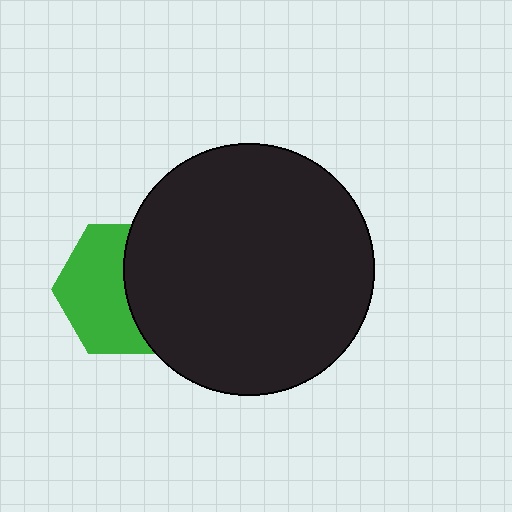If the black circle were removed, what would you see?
You would see the complete green hexagon.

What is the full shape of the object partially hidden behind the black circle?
The partially hidden object is a green hexagon.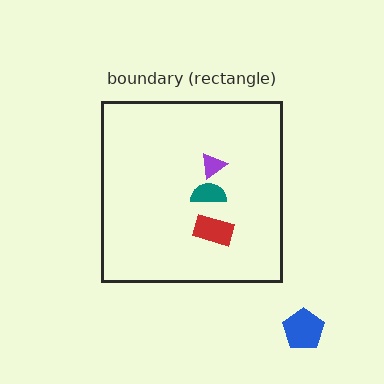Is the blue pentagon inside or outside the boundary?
Outside.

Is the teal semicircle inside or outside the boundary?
Inside.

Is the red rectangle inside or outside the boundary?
Inside.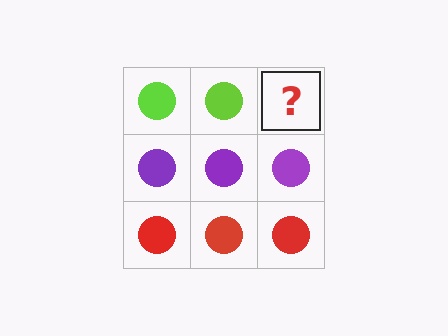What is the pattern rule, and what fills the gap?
The rule is that each row has a consistent color. The gap should be filled with a lime circle.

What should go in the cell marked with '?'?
The missing cell should contain a lime circle.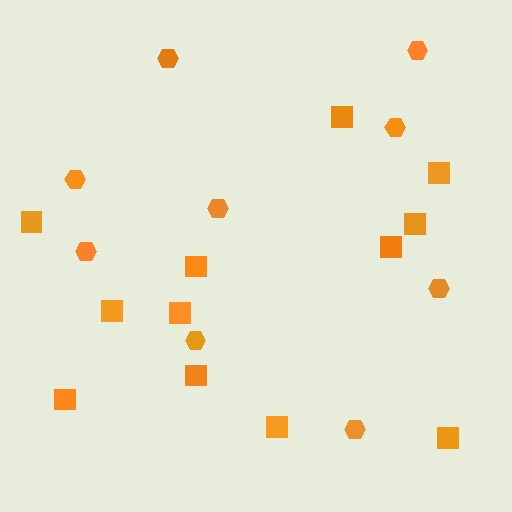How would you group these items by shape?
There are 2 groups: one group of squares (12) and one group of hexagons (9).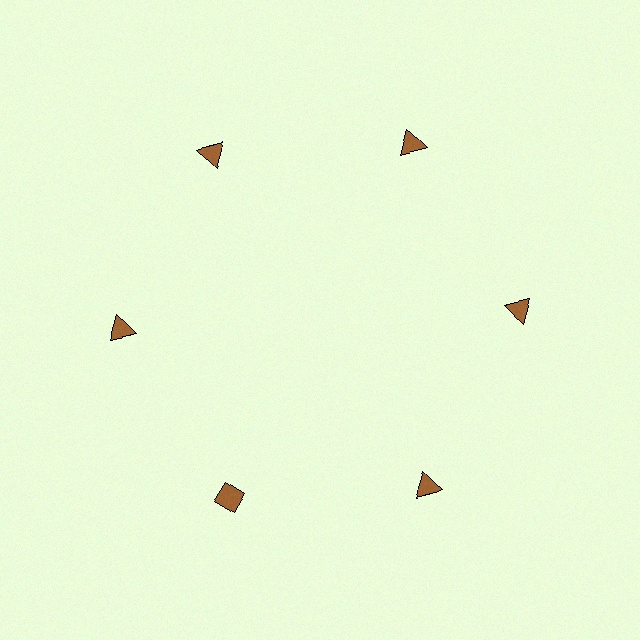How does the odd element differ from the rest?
It has a different shape: diamond instead of triangle.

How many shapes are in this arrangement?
There are 6 shapes arranged in a ring pattern.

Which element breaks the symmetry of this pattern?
The brown diamond at roughly the 7 o'clock position breaks the symmetry. All other shapes are brown triangles.